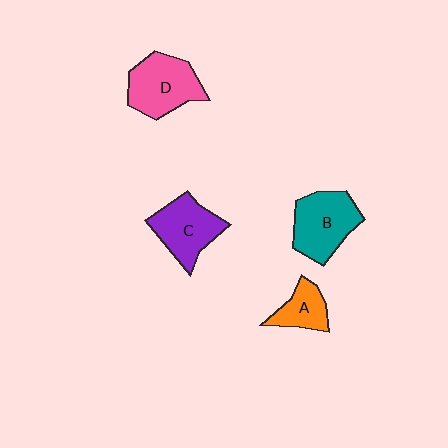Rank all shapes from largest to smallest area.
From largest to smallest: B (teal), D (pink), C (purple), A (orange).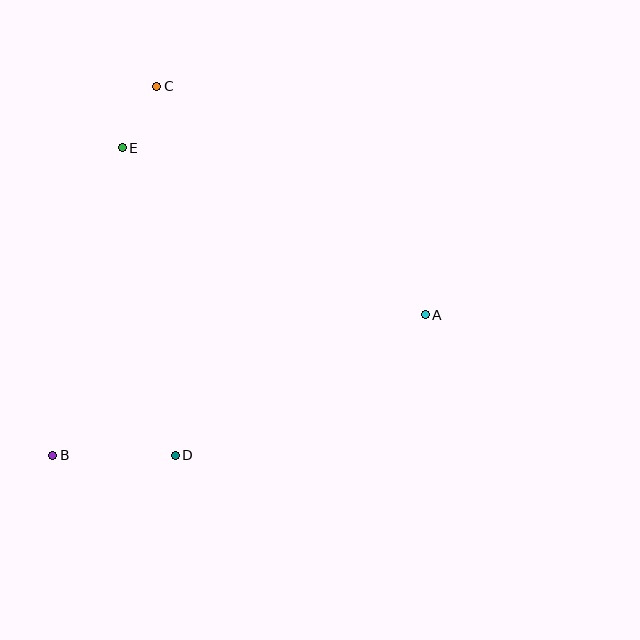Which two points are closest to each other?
Points C and E are closest to each other.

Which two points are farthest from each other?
Points A and B are farthest from each other.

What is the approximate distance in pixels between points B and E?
The distance between B and E is approximately 315 pixels.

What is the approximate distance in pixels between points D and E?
The distance between D and E is approximately 312 pixels.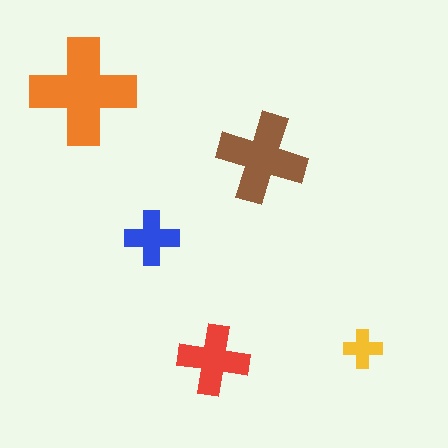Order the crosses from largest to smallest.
the orange one, the brown one, the red one, the blue one, the yellow one.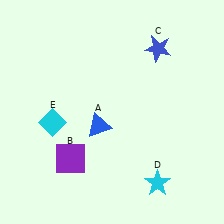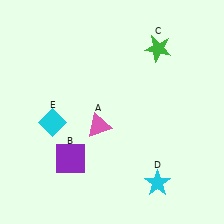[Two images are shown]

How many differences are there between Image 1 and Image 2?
There are 2 differences between the two images.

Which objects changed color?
A changed from blue to pink. C changed from blue to green.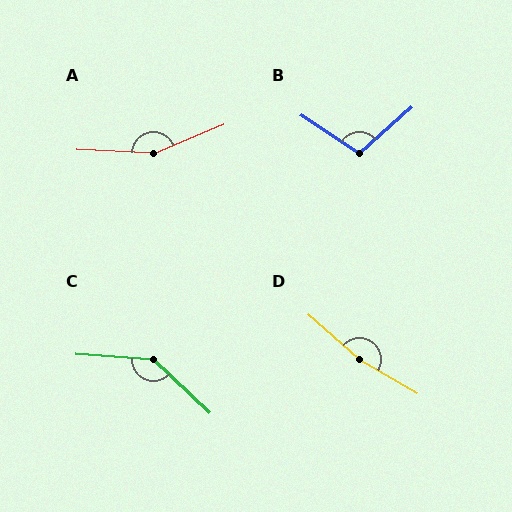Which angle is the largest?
D, at approximately 169 degrees.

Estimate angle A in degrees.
Approximately 155 degrees.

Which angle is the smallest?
B, at approximately 105 degrees.